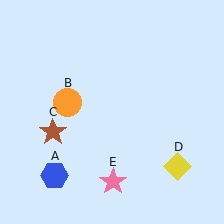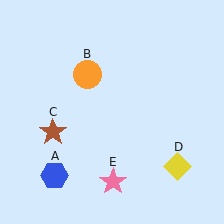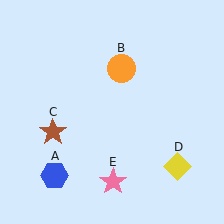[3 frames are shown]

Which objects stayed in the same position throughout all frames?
Blue hexagon (object A) and brown star (object C) and yellow diamond (object D) and pink star (object E) remained stationary.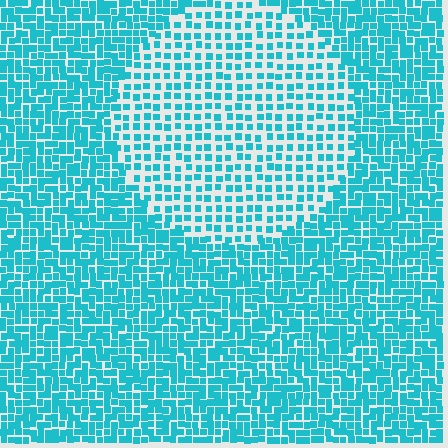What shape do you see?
I see a circle.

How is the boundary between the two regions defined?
The boundary is defined by a change in element density (approximately 1.9x ratio). All elements are the same color, size, and shape.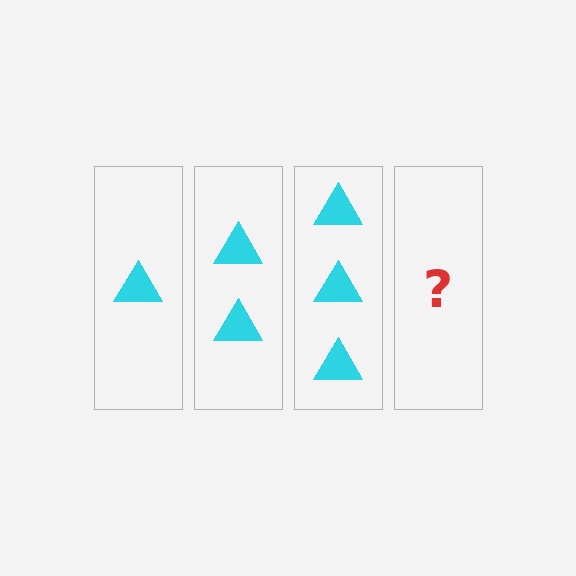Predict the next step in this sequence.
The next step is 4 triangles.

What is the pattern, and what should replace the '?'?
The pattern is that each step adds one more triangle. The '?' should be 4 triangles.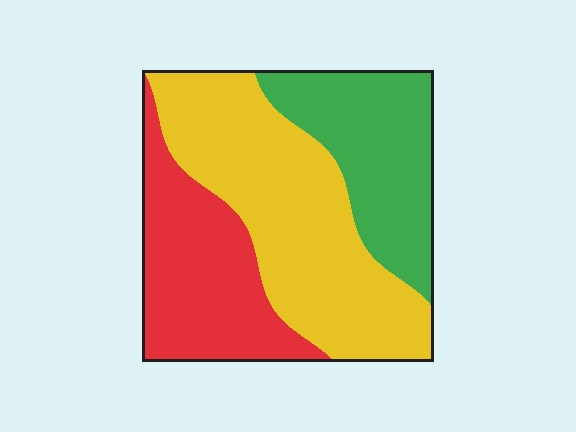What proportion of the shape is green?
Green takes up about one quarter (1/4) of the shape.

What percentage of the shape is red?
Red covers 28% of the shape.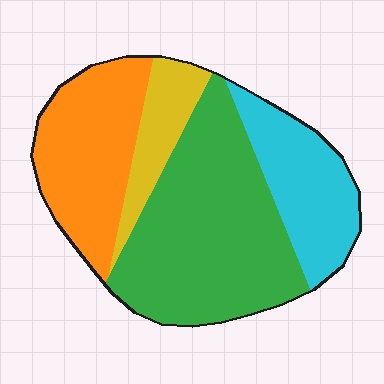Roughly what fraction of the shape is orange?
Orange takes up about one quarter (1/4) of the shape.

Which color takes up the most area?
Green, at roughly 45%.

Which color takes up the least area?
Yellow, at roughly 10%.